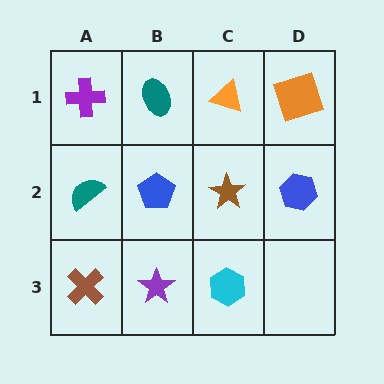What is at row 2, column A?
A teal semicircle.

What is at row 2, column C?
A brown star.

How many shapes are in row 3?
3 shapes.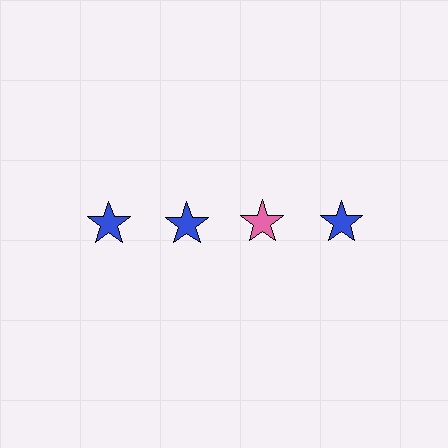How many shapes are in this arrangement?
There are 4 shapes arranged in a grid pattern.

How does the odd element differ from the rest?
It has a different color: pink instead of blue.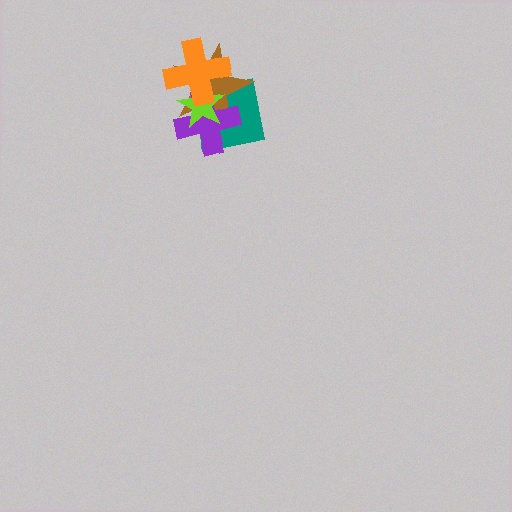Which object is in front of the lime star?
The orange cross is in front of the lime star.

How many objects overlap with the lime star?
4 objects overlap with the lime star.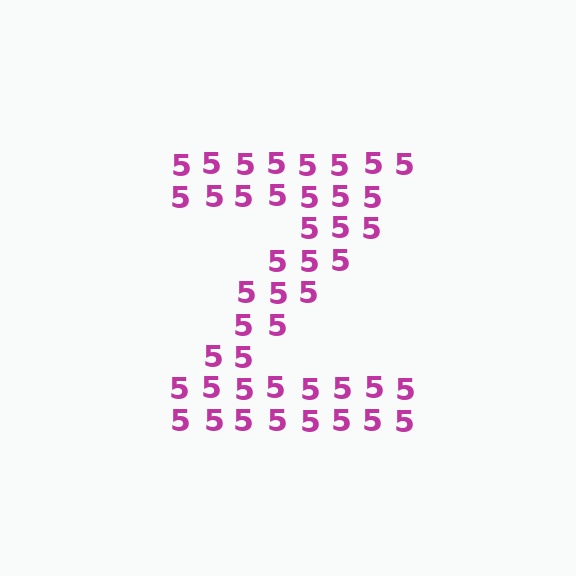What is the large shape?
The large shape is the letter Z.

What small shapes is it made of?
It is made of small digit 5's.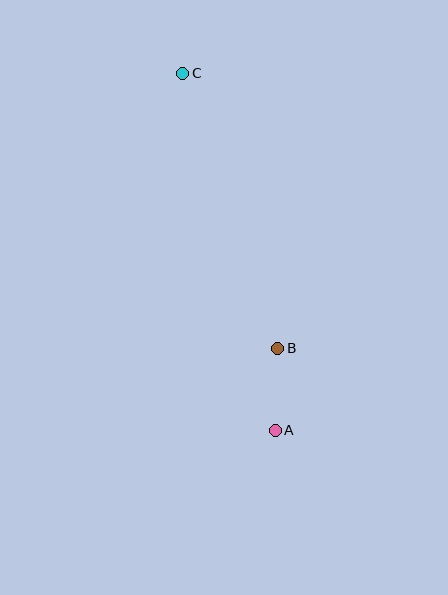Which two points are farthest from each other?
Points A and C are farthest from each other.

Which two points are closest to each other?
Points A and B are closest to each other.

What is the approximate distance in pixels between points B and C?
The distance between B and C is approximately 291 pixels.